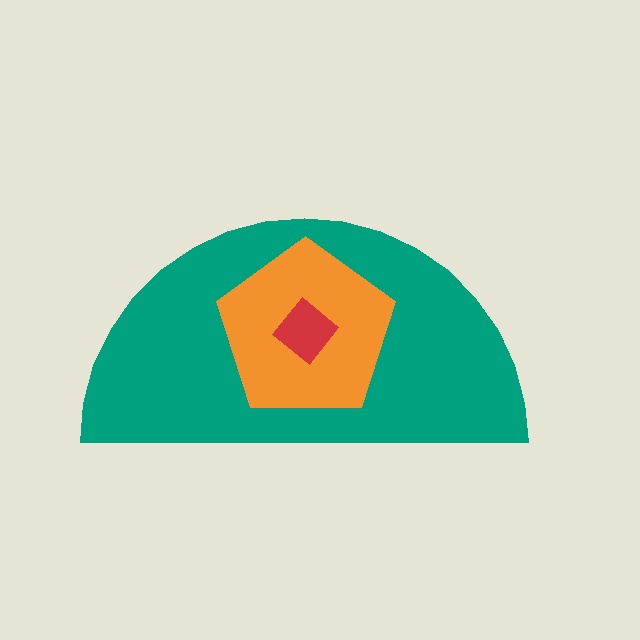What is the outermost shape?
The teal semicircle.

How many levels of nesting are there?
3.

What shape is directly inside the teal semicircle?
The orange pentagon.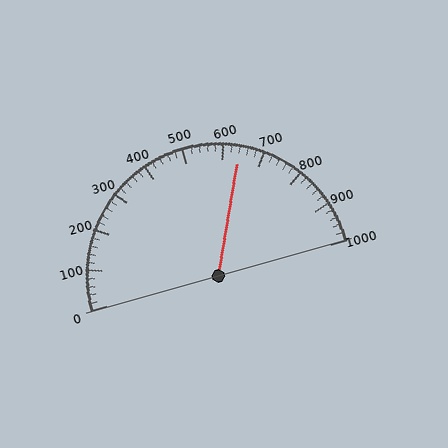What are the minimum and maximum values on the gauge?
The gauge ranges from 0 to 1000.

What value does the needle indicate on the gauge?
The needle indicates approximately 640.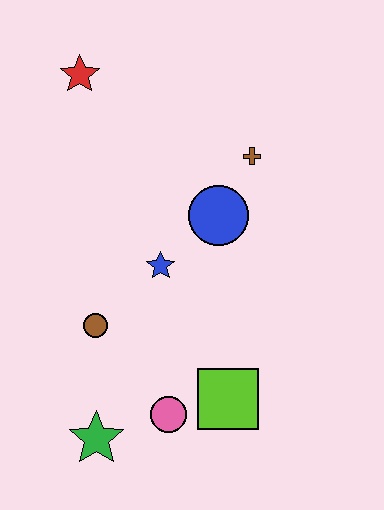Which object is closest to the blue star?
The blue circle is closest to the blue star.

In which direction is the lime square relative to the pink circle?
The lime square is to the right of the pink circle.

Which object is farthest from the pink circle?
The red star is farthest from the pink circle.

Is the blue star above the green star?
Yes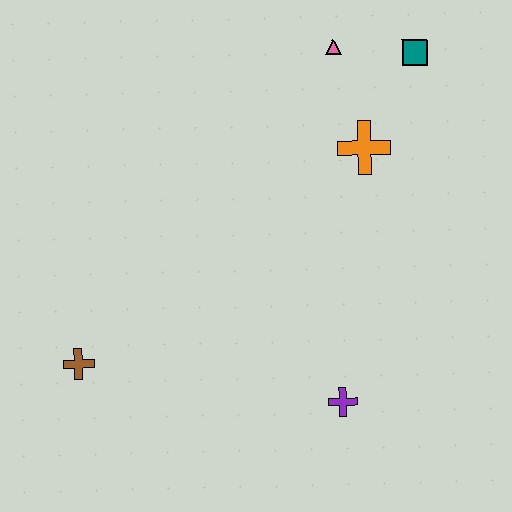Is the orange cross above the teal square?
No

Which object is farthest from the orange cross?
The brown cross is farthest from the orange cross.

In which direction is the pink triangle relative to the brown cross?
The pink triangle is above the brown cross.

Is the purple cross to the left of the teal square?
Yes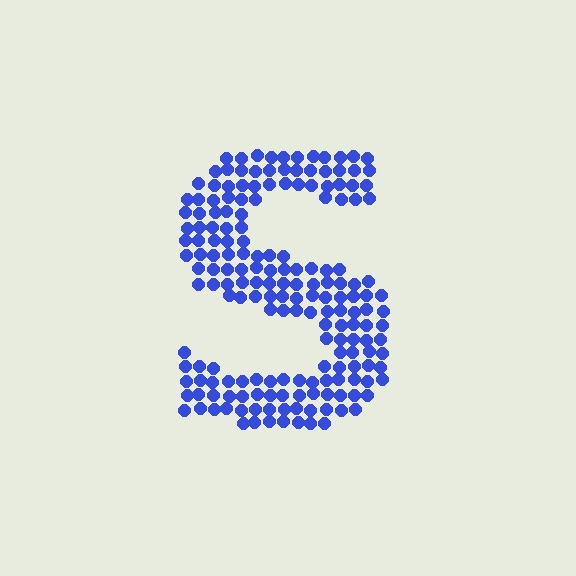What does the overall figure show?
The overall figure shows the letter S.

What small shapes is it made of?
It is made of small circles.